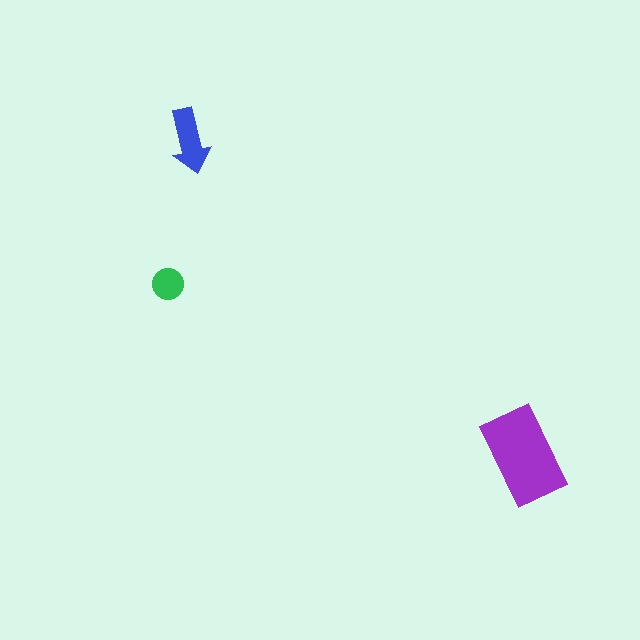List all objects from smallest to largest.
The green circle, the blue arrow, the purple rectangle.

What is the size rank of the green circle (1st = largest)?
3rd.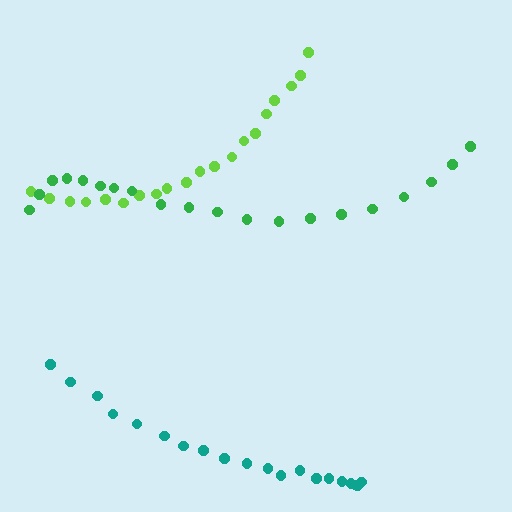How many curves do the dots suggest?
There are 3 distinct paths.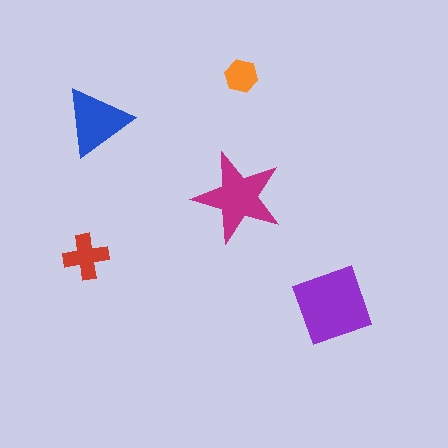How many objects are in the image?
There are 5 objects in the image.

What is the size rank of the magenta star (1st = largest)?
2nd.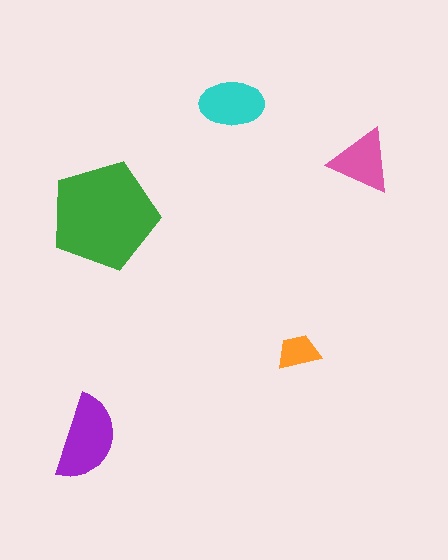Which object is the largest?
The green pentagon.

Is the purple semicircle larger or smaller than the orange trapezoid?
Larger.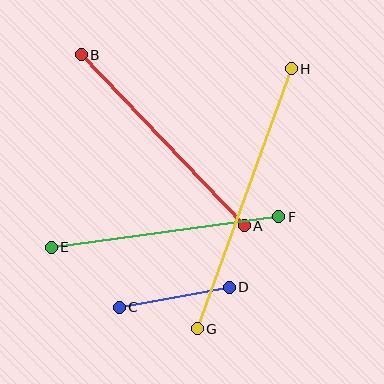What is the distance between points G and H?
The distance is approximately 276 pixels.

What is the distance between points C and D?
The distance is approximately 112 pixels.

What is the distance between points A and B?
The distance is approximately 236 pixels.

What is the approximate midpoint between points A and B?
The midpoint is at approximately (163, 140) pixels.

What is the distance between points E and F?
The distance is approximately 230 pixels.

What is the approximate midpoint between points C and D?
The midpoint is at approximately (174, 297) pixels.